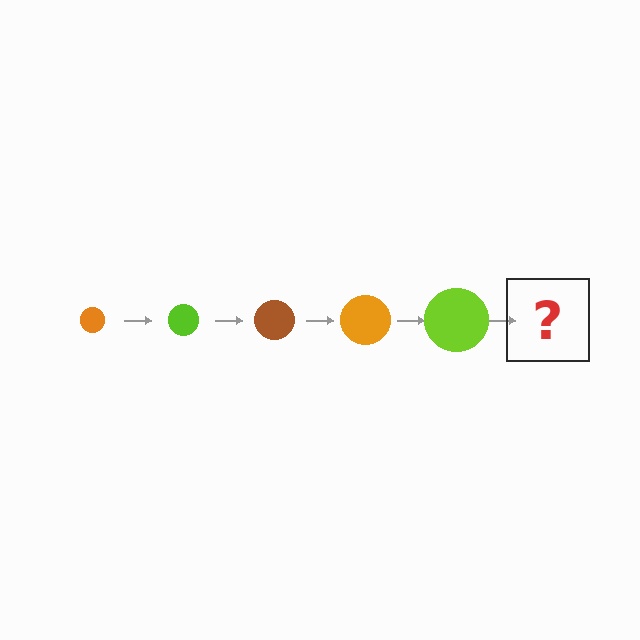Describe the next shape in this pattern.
It should be a brown circle, larger than the previous one.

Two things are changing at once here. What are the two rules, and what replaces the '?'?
The two rules are that the circle grows larger each step and the color cycles through orange, lime, and brown. The '?' should be a brown circle, larger than the previous one.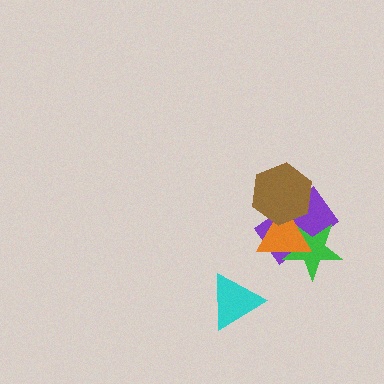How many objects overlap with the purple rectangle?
3 objects overlap with the purple rectangle.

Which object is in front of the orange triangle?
The brown hexagon is in front of the orange triangle.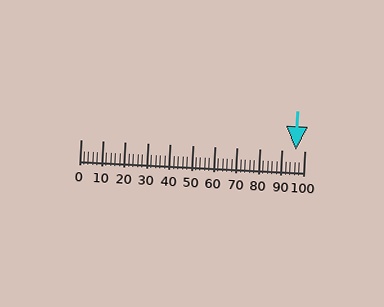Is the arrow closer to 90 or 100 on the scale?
The arrow is closer to 100.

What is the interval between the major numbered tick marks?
The major tick marks are spaced 10 units apart.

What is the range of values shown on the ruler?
The ruler shows values from 0 to 100.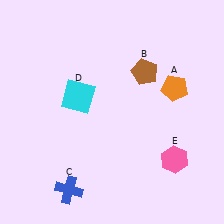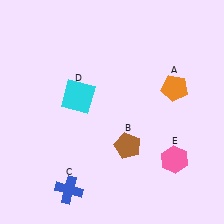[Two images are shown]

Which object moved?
The brown pentagon (B) moved down.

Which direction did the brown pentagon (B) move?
The brown pentagon (B) moved down.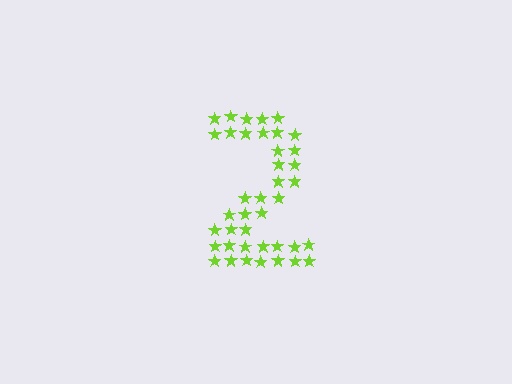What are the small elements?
The small elements are stars.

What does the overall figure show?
The overall figure shows the digit 2.